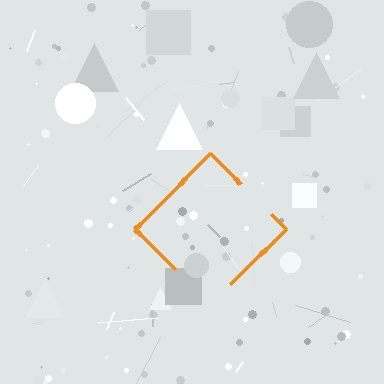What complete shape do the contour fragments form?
The contour fragments form a diamond.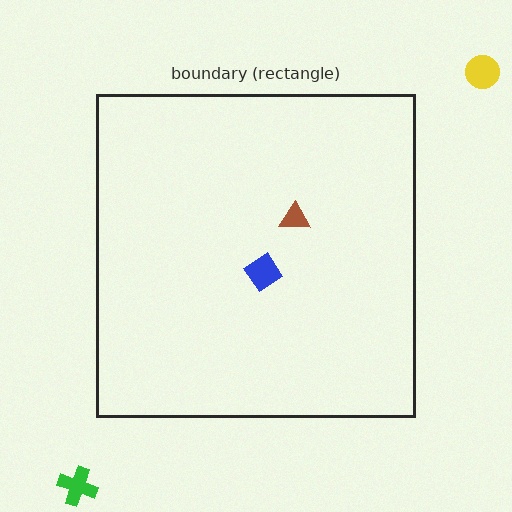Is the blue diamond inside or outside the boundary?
Inside.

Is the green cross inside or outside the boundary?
Outside.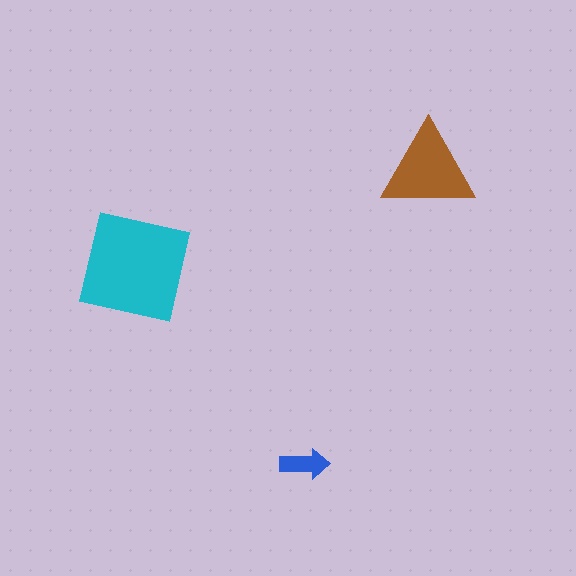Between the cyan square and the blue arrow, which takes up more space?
The cyan square.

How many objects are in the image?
There are 3 objects in the image.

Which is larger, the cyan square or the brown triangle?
The cyan square.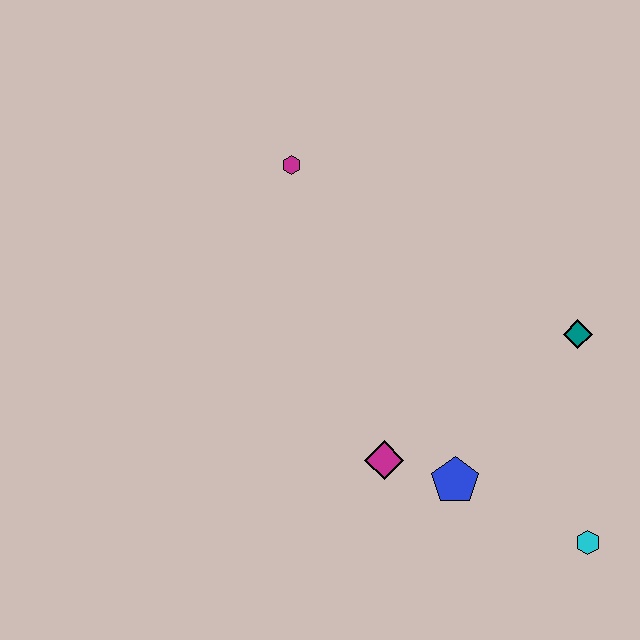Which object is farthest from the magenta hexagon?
The cyan hexagon is farthest from the magenta hexagon.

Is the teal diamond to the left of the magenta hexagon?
No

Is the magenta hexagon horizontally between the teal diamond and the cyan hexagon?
No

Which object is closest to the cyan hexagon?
The blue pentagon is closest to the cyan hexagon.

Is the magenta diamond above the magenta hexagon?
No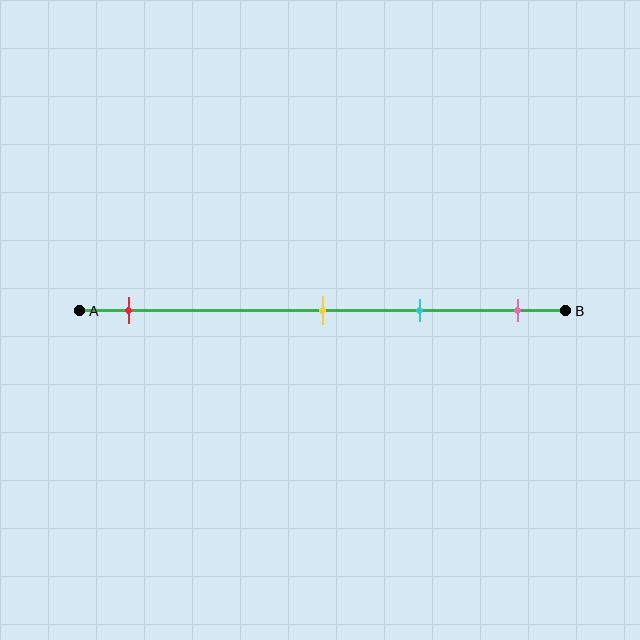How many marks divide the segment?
There are 4 marks dividing the segment.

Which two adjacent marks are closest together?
The yellow and cyan marks are the closest adjacent pair.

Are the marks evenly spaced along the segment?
No, the marks are not evenly spaced.